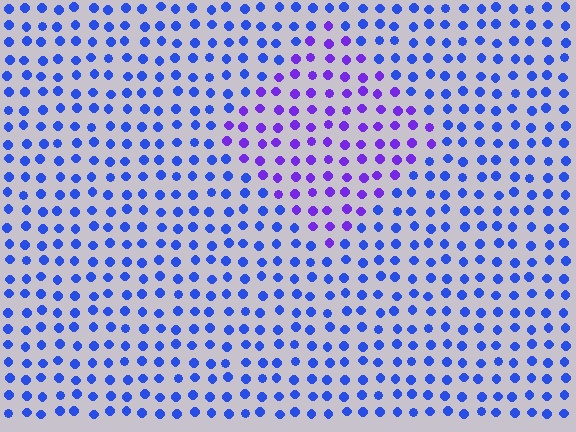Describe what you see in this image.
The image is filled with small blue elements in a uniform arrangement. A diamond-shaped region is visible where the elements are tinted to a slightly different hue, forming a subtle color boundary.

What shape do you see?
I see a diamond.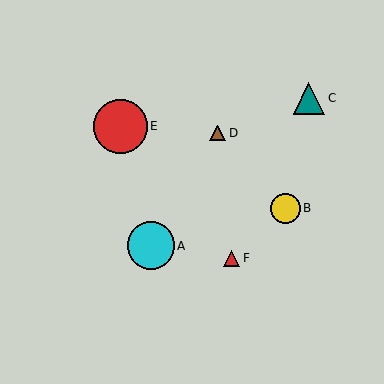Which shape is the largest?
The red circle (labeled E) is the largest.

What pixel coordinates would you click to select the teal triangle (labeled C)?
Click at (309, 98) to select the teal triangle C.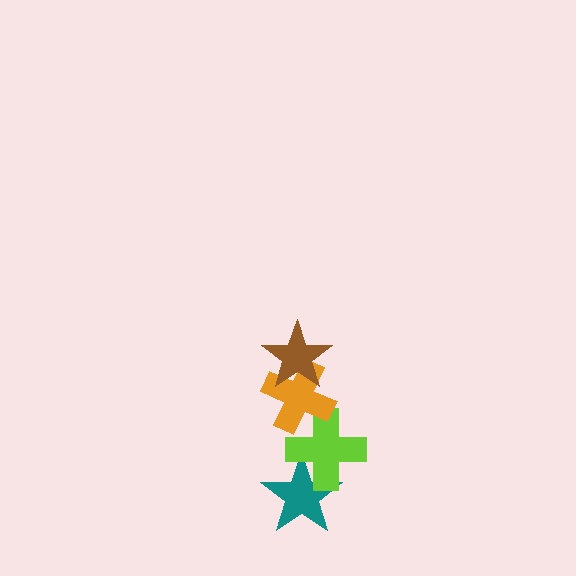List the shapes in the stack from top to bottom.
From top to bottom: the brown star, the orange cross, the lime cross, the teal star.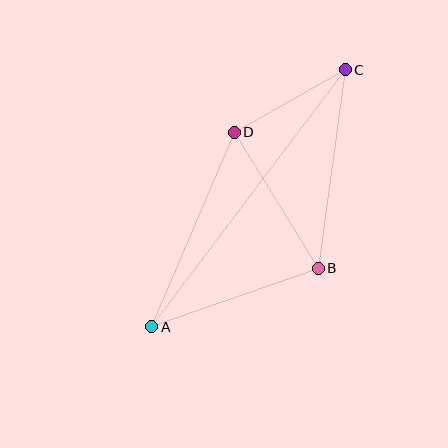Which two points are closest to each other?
Points C and D are closest to each other.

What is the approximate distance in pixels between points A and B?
The distance between A and B is approximately 177 pixels.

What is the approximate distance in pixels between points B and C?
The distance between B and C is approximately 200 pixels.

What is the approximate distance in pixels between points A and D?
The distance between A and D is approximately 211 pixels.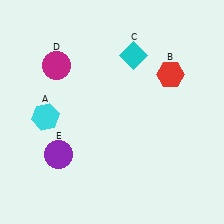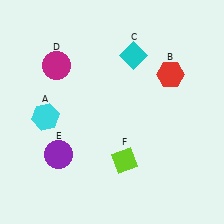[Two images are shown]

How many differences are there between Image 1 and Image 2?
There is 1 difference between the two images.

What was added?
A lime diamond (F) was added in Image 2.